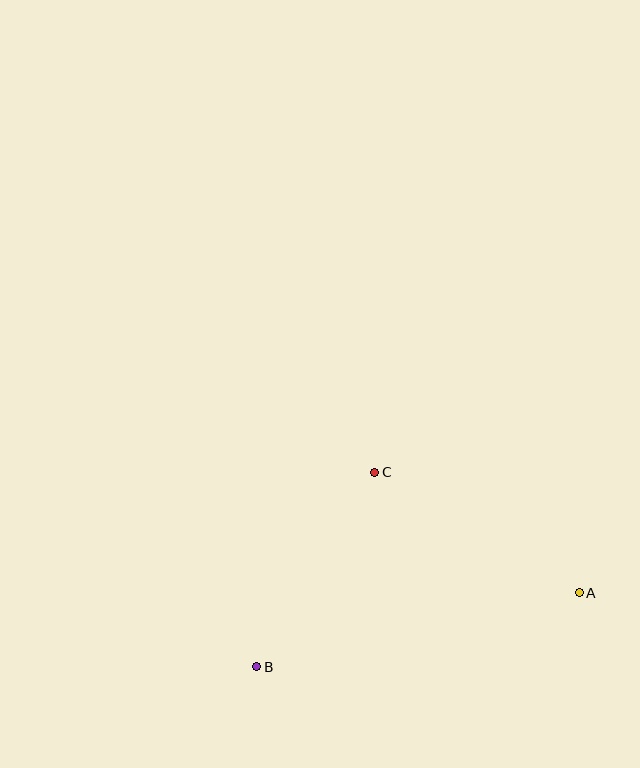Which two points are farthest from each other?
Points A and B are farthest from each other.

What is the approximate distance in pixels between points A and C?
The distance between A and C is approximately 238 pixels.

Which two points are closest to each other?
Points B and C are closest to each other.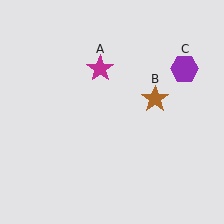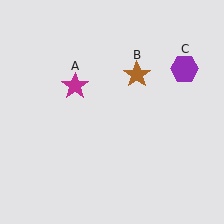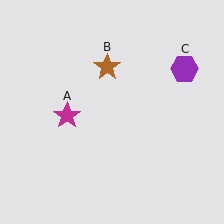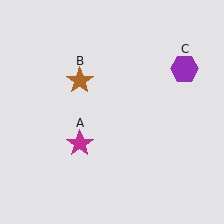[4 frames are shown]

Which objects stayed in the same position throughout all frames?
Purple hexagon (object C) remained stationary.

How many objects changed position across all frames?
2 objects changed position: magenta star (object A), brown star (object B).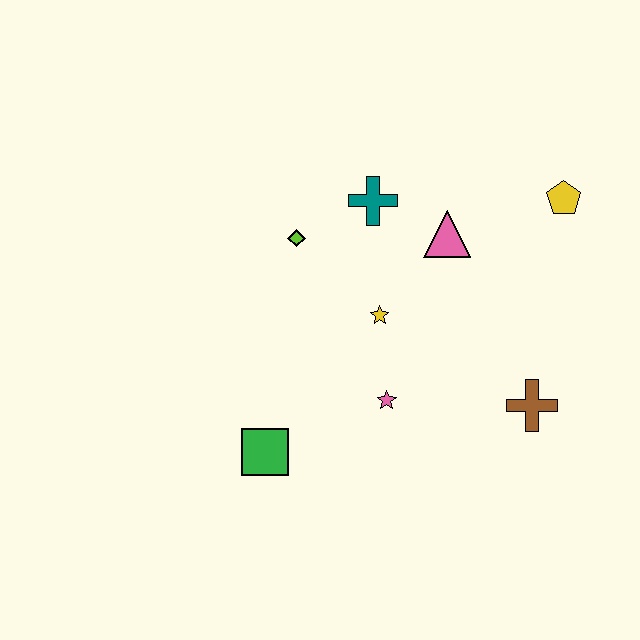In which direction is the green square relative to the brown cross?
The green square is to the left of the brown cross.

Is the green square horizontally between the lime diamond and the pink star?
No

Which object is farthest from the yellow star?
The yellow pentagon is farthest from the yellow star.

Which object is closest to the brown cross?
The pink star is closest to the brown cross.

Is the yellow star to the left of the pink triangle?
Yes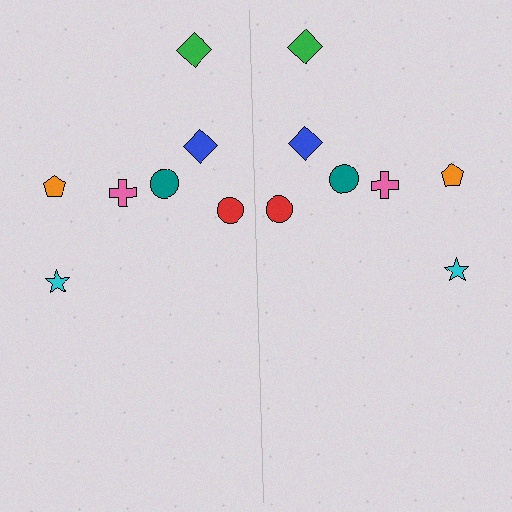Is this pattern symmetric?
Yes, this pattern has bilateral (reflection) symmetry.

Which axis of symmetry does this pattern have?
The pattern has a vertical axis of symmetry running through the center of the image.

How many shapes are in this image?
There are 14 shapes in this image.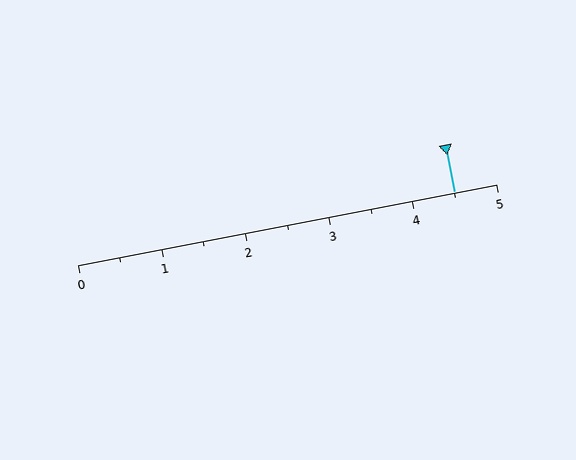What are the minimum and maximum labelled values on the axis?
The axis runs from 0 to 5.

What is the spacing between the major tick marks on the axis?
The major ticks are spaced 1 apart.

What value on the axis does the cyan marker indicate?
The marker indicates approximately 4.5.